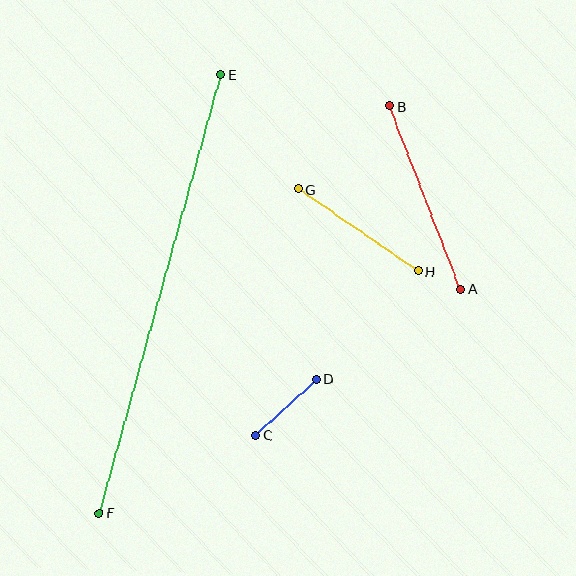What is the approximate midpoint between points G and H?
The midpoint is at approximately (358, 230) pixels.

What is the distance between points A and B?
The distance is approximately 197 pixels.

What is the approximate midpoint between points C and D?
The midpoint is at approximately (286, 407) pixels.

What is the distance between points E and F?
The distance is approximately 455 pixels.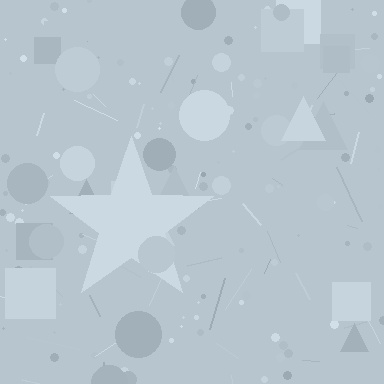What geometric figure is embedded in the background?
A star is embedded in the background.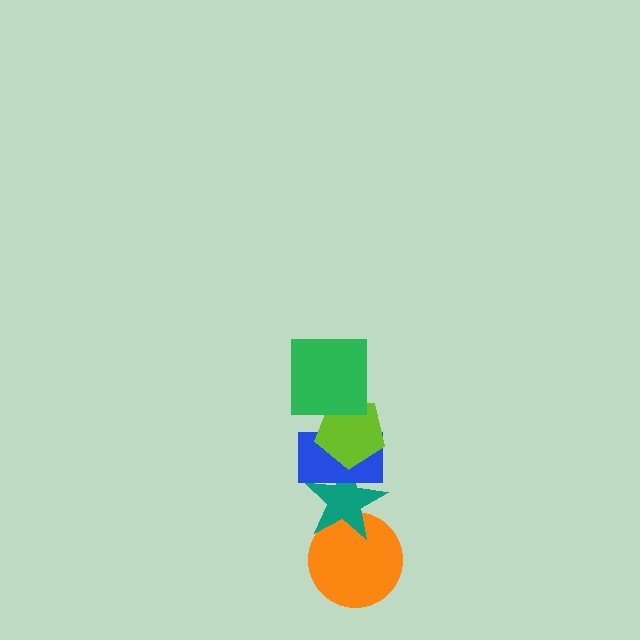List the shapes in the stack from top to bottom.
From top to bottom: the green square, the lime pentagon, the blue rectangle, the teal star, the orange circle.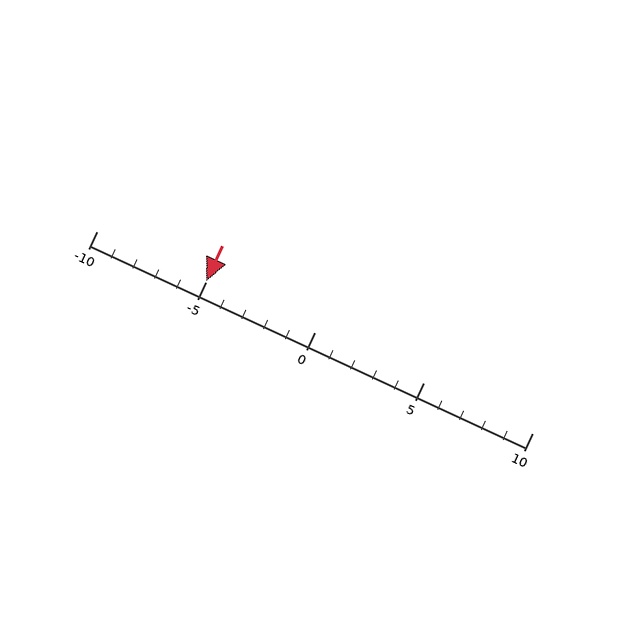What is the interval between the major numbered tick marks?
The major tick marks are spaced 5 units apart.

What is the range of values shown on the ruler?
The ruler shows values from -10 to 10.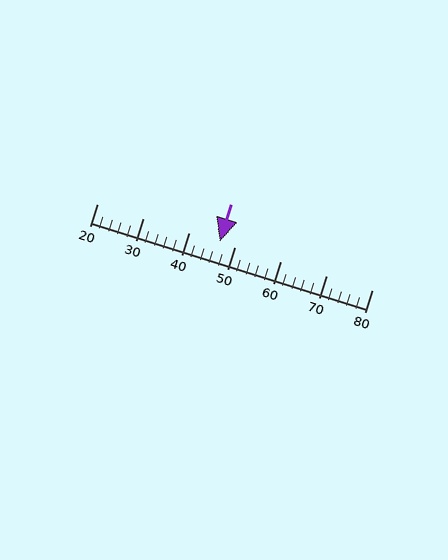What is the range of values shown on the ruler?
The ruler shows values from 20 to 80.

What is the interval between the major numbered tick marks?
The major tick marks are spaced 10 units apart.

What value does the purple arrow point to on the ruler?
The purple arrow points to approximately 47.